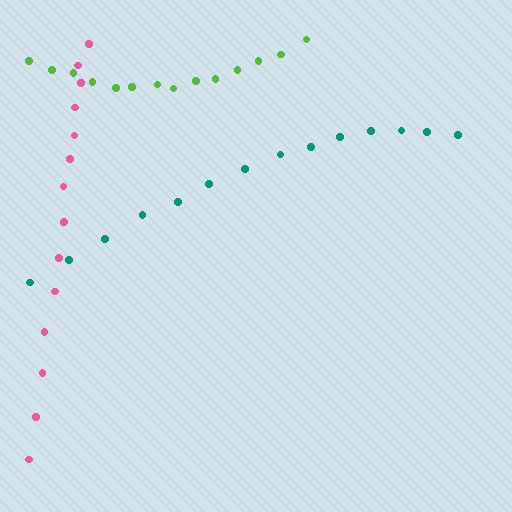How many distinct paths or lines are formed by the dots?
There are 3 distinct paths.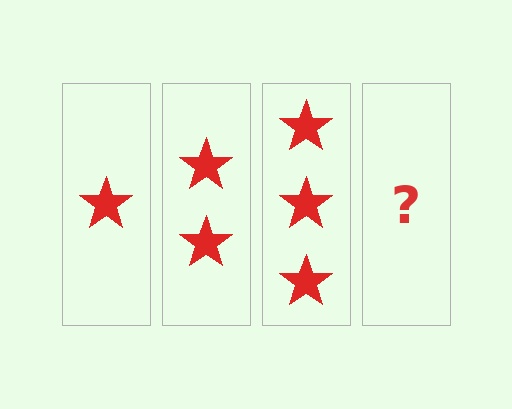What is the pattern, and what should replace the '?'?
The pattern is that each step adds one more star. The '?' should be 4 stars.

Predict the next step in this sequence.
The next step is 4 stars.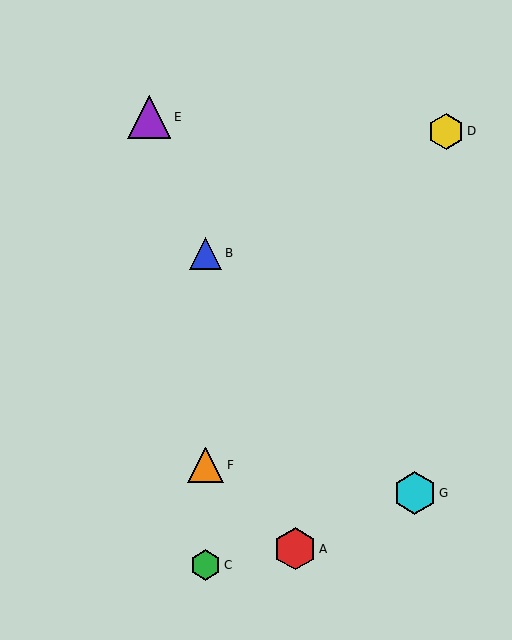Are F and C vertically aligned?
Yes, both are at x≈206.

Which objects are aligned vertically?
Objects B, C, F are aligned vertically.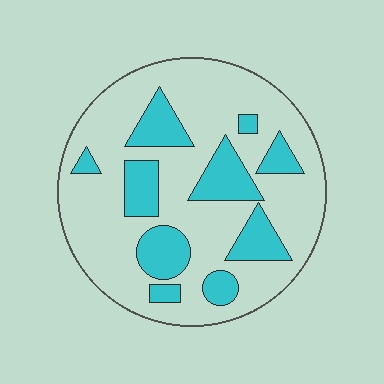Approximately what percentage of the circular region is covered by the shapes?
Approximately 25%.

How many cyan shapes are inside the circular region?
10.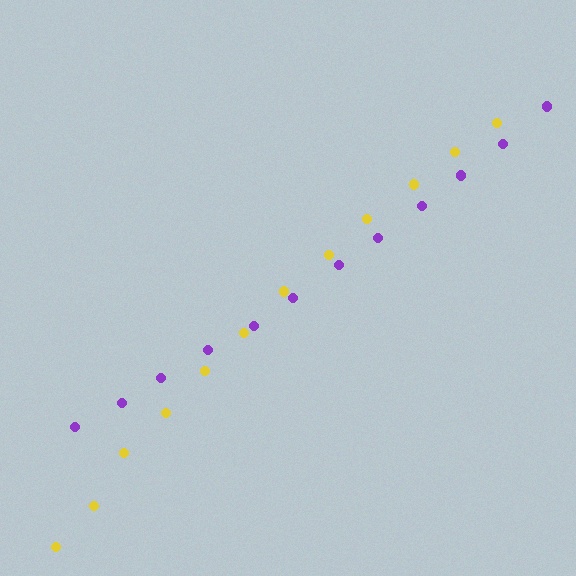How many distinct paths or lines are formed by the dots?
There are 2 distinct paths.